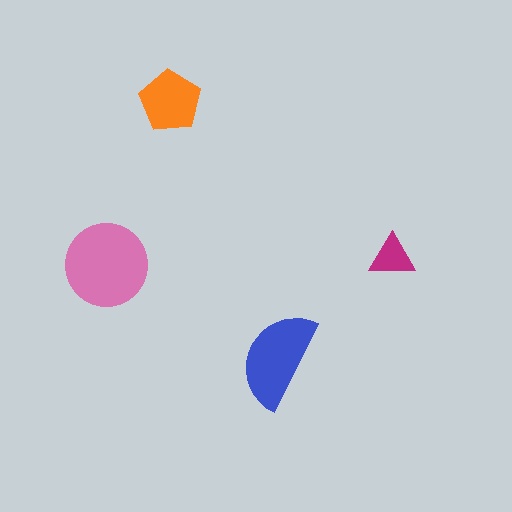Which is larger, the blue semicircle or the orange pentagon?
The blue semicircle.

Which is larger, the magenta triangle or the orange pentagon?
The orange pentagon.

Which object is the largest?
The pink circle.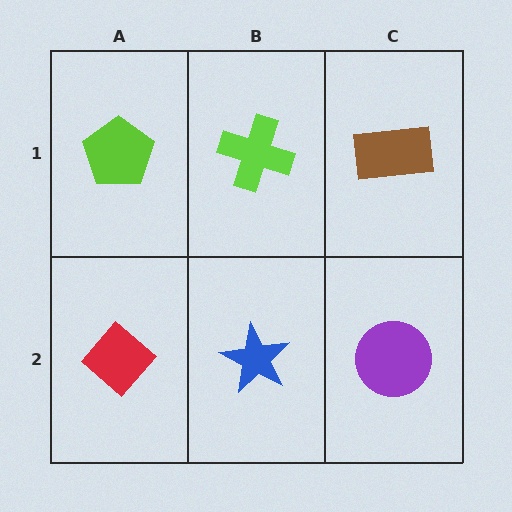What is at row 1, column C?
A brown rectangle.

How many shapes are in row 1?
3 shapes.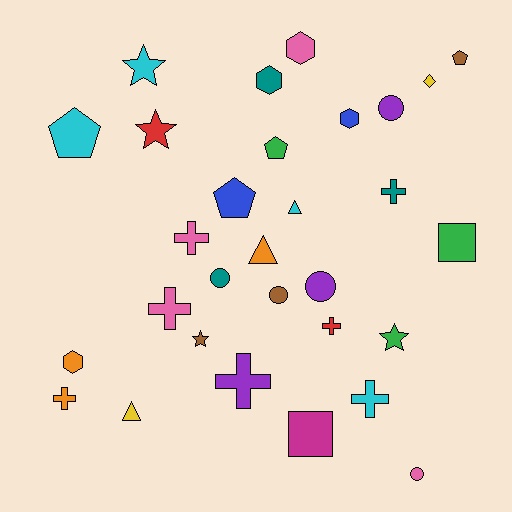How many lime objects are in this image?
There are no lime objects.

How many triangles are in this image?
There are 3 triangles.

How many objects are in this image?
There are 30 objects.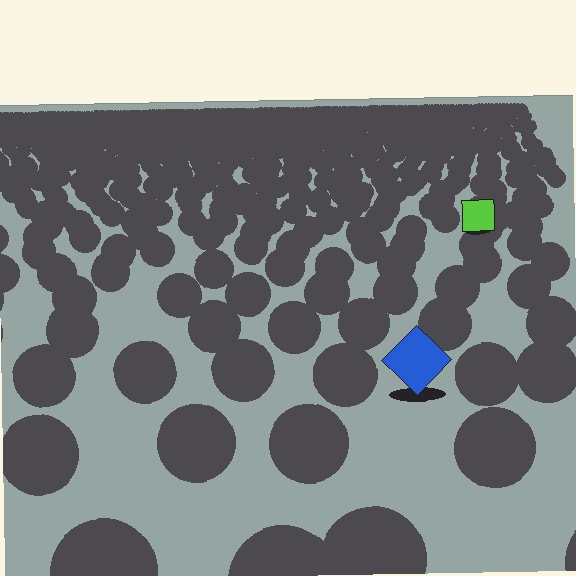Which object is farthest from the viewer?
The lime square is farthest from the viewer. It appears smaller and the ground texture around it is denser.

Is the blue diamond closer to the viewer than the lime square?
Yes. The blue diamond is closer — you can tell from the texture gradient: the ground texture is coarser near it.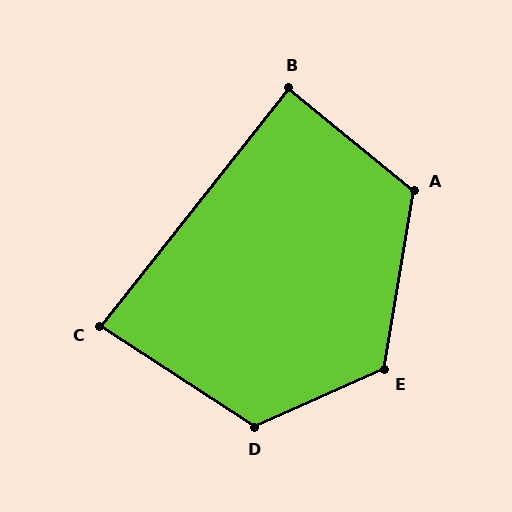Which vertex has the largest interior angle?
E, at approximately 124 degrees.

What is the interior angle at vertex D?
Approximately 123 degrees (obtuse).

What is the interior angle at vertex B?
Approximately 89 degrees (approximately right).